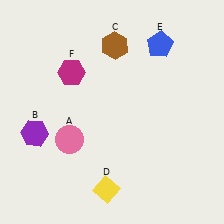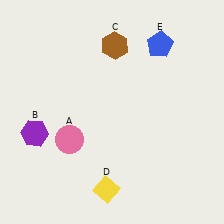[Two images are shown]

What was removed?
The magenta hexagon (F) was removed in Image 2.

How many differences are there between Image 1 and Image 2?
There is 1 difference between the two images.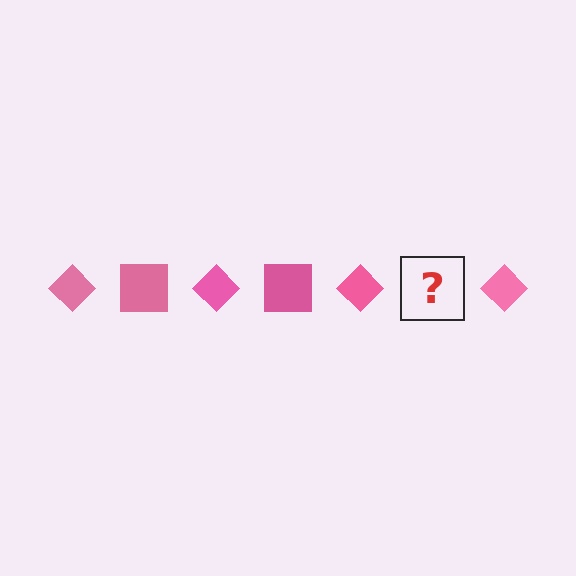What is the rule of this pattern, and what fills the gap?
The rule is that the pattern cycles through diamond, square shapes in pink. The gap should be filled with a pink square.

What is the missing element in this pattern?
The missing element is a pink square.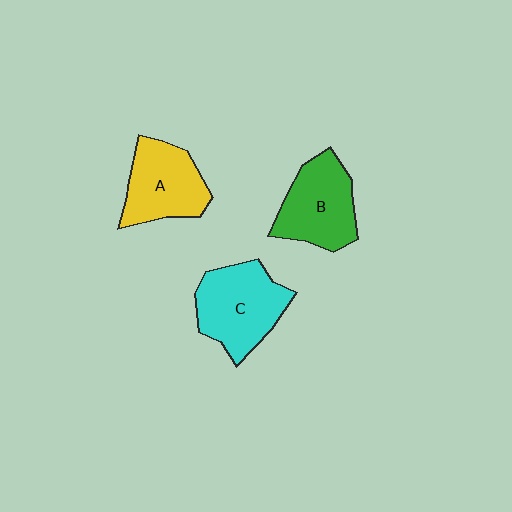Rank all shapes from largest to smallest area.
From largest to smallest: C (cyan), B (green), A (yellow).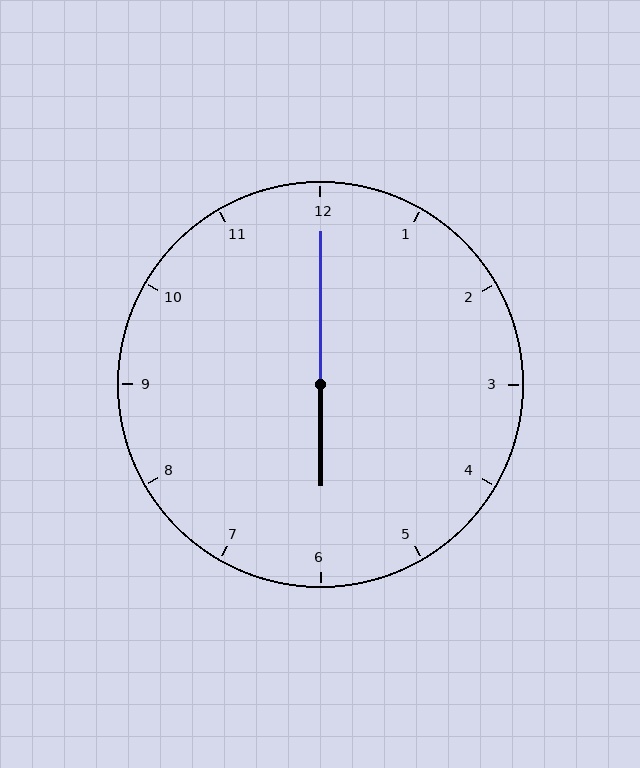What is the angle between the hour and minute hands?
Approximately 180 degrees.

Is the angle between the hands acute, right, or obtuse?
It is obtuse.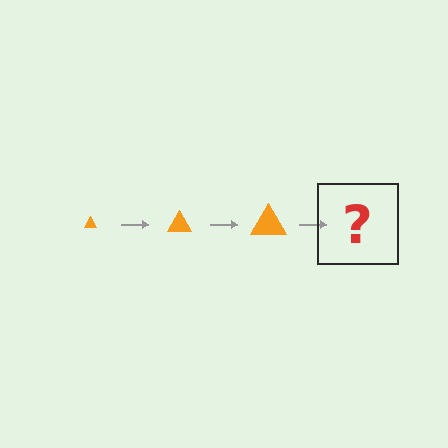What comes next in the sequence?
The next element should be an orange triangle, larger than the previous one.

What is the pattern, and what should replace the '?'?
The pattern is that the triangle gets progressively larger each step. The '?' should be an orange triangle, larger than the previous one.